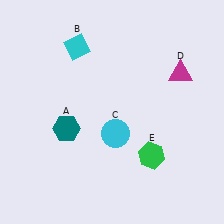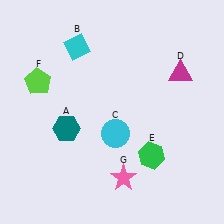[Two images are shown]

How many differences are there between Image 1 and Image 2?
There are 2 differences between the two images.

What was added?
A lime pentagon (F), a pink star (G) were added in Image 2.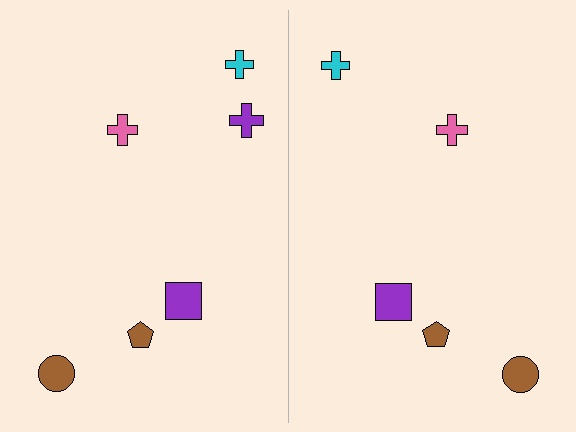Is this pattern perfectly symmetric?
No, the pattern is not perfectly symmetric. A purple cross is missing from the right side.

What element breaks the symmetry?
A purple cross is missing from the right side.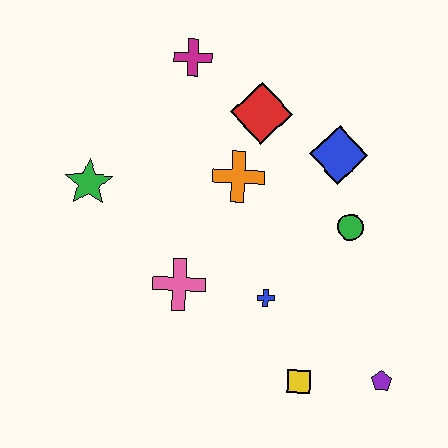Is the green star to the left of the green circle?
Yes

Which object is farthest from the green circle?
The green star is farthest from the green circle.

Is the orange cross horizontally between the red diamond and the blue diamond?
No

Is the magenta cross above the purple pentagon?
Yes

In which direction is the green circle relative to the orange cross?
The green circle is to the right of the orange cross.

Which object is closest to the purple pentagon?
The yellow square is closest to the purple pentagon.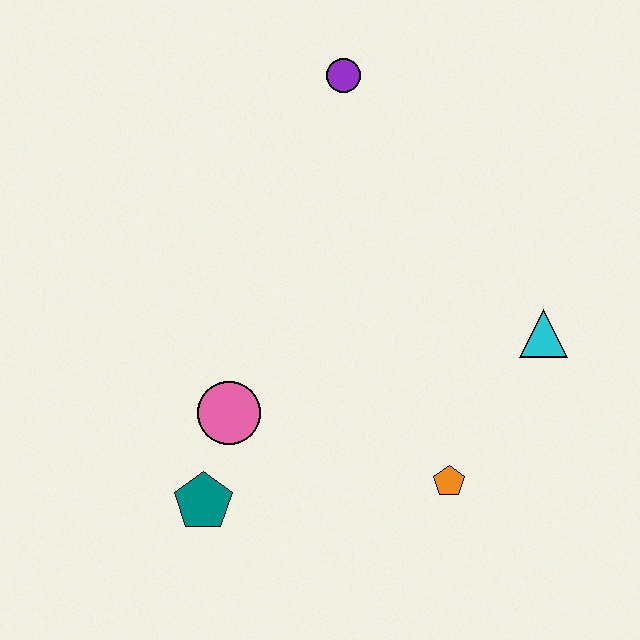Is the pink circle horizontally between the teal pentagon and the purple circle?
Yes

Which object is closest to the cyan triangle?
The orange pentagon is closest to the cyan triangle.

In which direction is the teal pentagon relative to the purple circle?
The teal pentagon is below the purple circle.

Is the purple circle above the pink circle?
Yes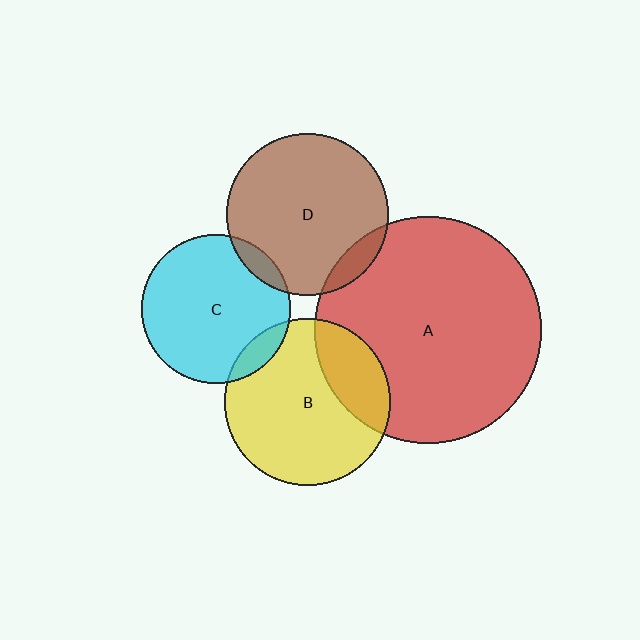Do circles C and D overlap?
Yes.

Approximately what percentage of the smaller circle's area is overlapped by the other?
Approximately 10%.